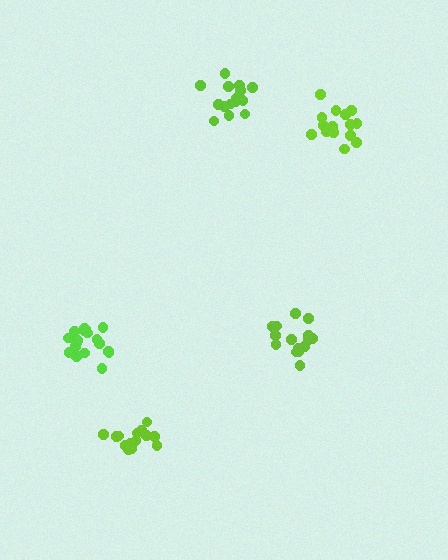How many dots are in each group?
Group 1: 15 dots, Group 2: 15 dots, Group 3: 16 dots, Group 4: 14 dots, Group 5: 18 dots (78 total).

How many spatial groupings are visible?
There are 5 spatial groupings.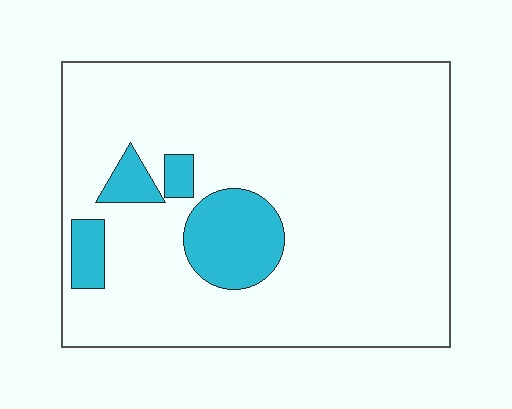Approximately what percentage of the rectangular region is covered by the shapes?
Approximately 15%.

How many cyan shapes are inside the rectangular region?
4.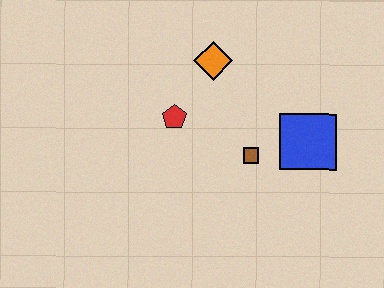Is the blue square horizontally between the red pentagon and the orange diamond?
No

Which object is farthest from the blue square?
The red pentagon is farthest from the blue square.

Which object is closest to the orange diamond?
The red pentagon is closest to the orange diamond.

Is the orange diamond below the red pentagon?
No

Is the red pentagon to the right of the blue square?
No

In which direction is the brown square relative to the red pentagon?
The brown square is to the right of the red pentagon.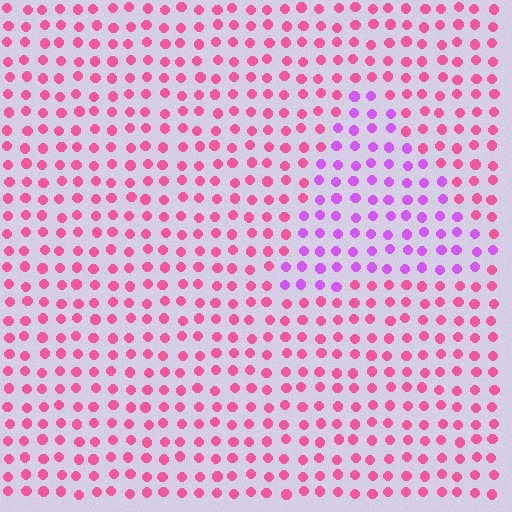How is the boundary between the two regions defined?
The boundary is defined purely by a slight shift in hue (about 45 degrees). Spacing, size, and orientation are identical on both sides.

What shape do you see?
I see a triangle.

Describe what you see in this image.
The image is filled with small pink elements in a uniform arrangement. A triangle-shaped region is visible where the elements are tinted to a slightly different hue, forming a subtle color boundary.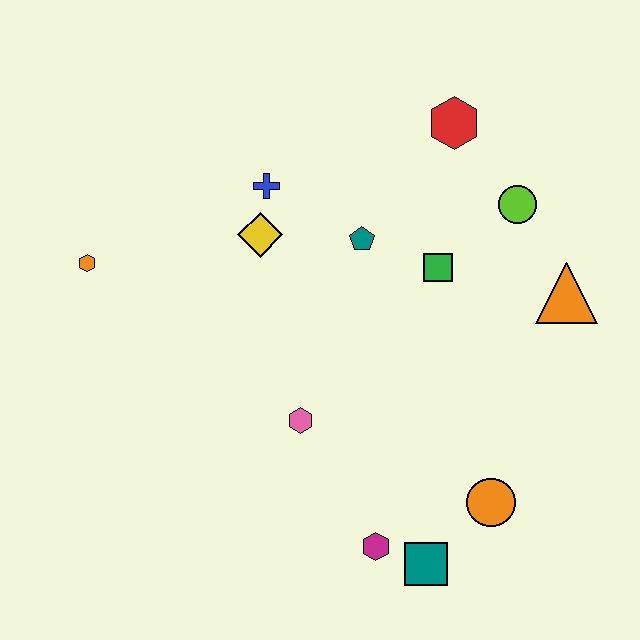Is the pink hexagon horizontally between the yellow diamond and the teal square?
Yes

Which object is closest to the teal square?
The magenta hexagon is closest to the teal square.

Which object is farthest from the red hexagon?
The teal square is farthest from the red hexagon.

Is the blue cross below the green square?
No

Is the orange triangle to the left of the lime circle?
No